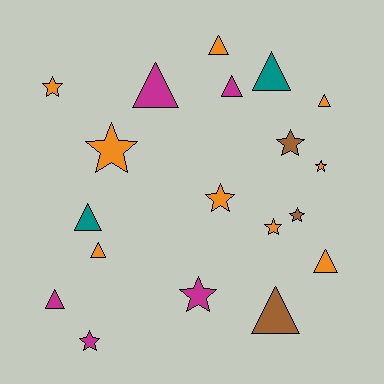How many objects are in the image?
There are 19 objects.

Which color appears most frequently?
Orange, with 9 objects.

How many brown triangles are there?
There is 1 brown triangle.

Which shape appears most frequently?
Triangle, with 10 objects.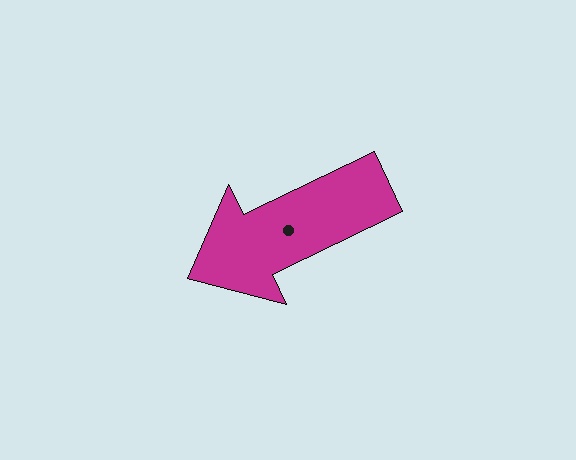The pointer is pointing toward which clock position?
Roughly 8 o'clock.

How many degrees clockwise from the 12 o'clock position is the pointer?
Approximately 244 degrees.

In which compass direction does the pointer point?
Southwest.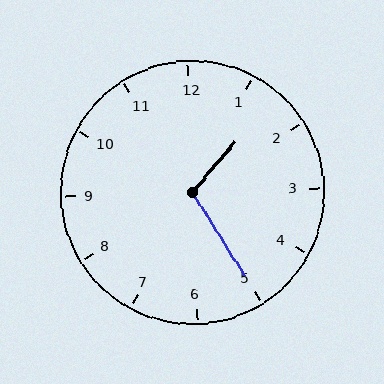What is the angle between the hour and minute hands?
Approximately 108 degrees.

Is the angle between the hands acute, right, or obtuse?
It is obtuse.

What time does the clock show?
1:25.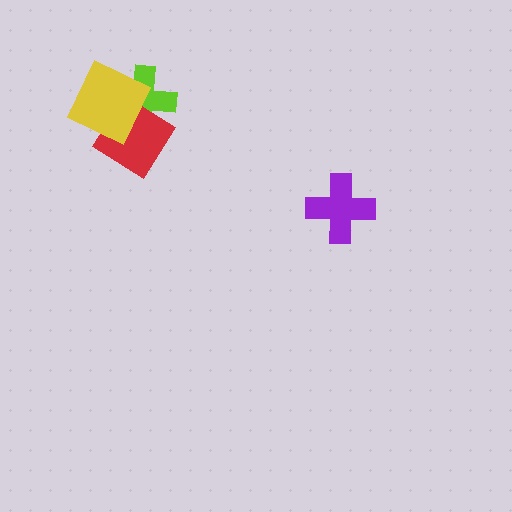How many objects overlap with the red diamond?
2 objects overlap with the red diamond.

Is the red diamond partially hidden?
Yes, it is partially covered by another shape.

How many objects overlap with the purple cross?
0 objects overlap with the purple cross.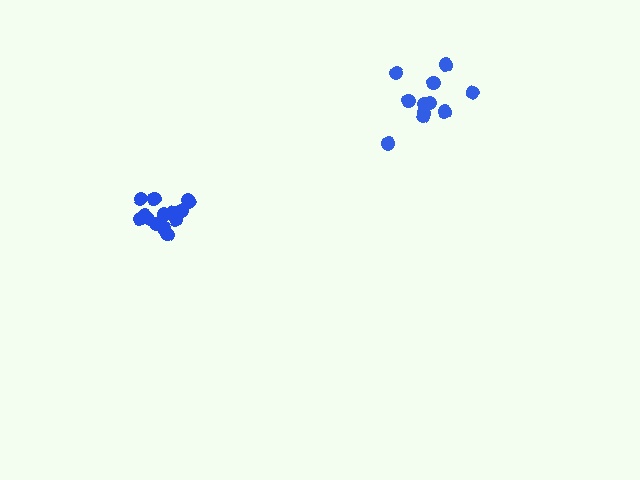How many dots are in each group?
Group 1: 11 dots, Group 2: 15 dots (26 total).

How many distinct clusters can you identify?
There are 2 distinct clusters.